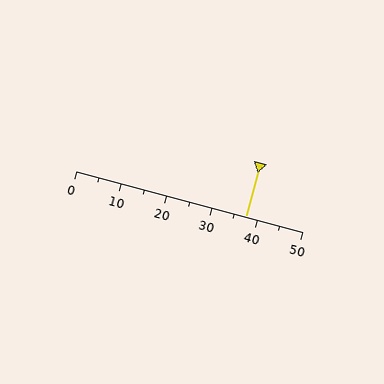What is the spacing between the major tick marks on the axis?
The major ticks are spaced 10 apart.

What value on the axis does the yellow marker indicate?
The marker indicates approximately 37.5.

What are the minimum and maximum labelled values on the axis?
The axis runs from 0 to 50.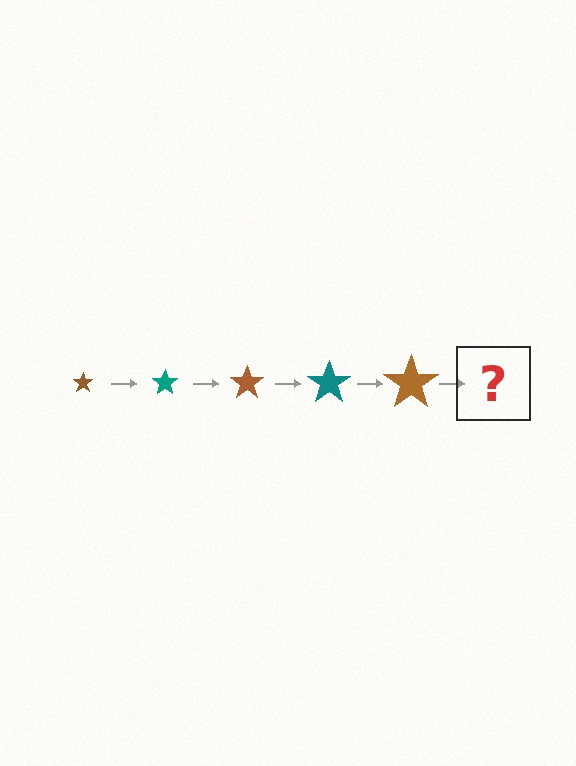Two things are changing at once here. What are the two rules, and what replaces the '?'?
The two rules are that the star grows larger each step and the color cycles through brown and teal. The '?' should be a teal star, larger than the previous one.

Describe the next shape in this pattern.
It should be a teal star, larger than the previous one.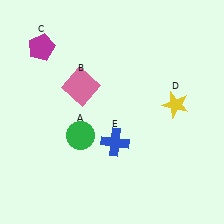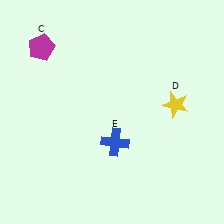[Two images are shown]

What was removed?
The pink square (B), the green circle (A) were removed in Image 2.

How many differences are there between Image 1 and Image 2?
There are 2 differences between the two images.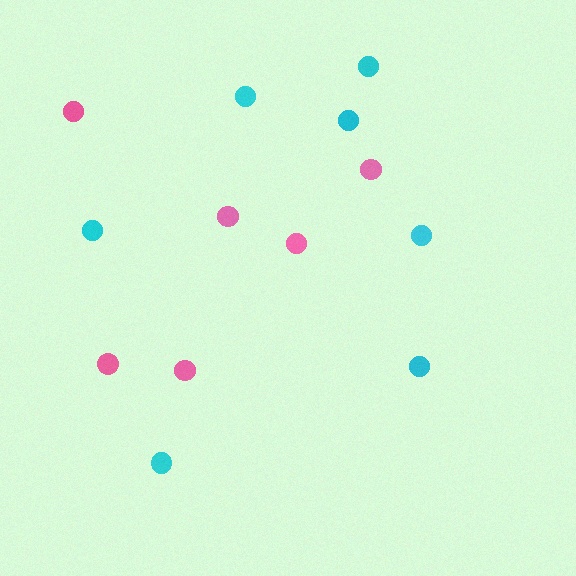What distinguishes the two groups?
There are 2 groups: one group of pink circles (6) and one group of cyan circles (7).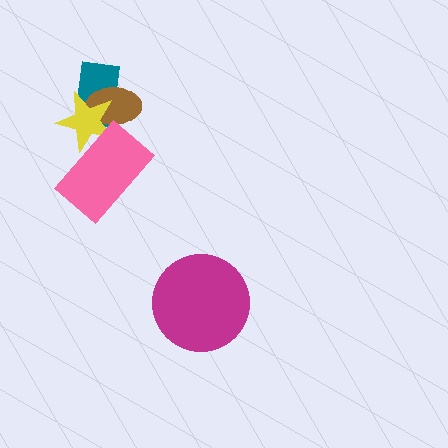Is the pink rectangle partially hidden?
No, no other shape covers it.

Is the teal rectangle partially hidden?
Yes, it is partially covered by another shape.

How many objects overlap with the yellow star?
3 objects overlap with the yellow star.